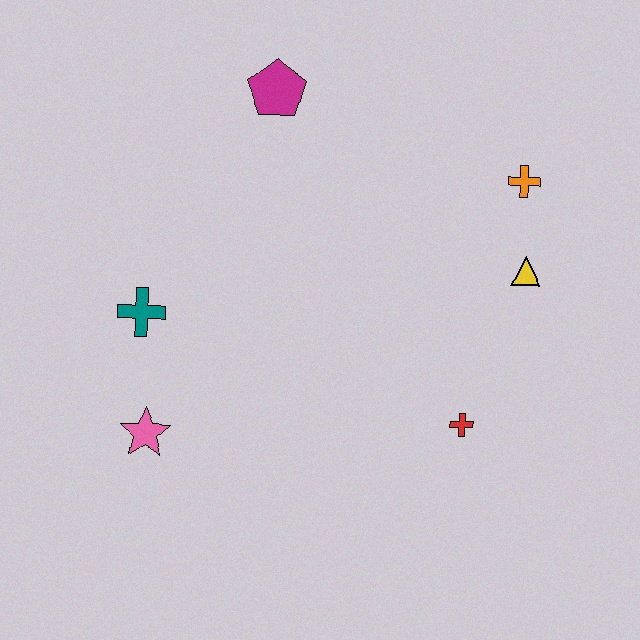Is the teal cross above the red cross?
Yes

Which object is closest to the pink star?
The teal cross is closest to the pink star.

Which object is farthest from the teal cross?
The orange cross is farthest from the teal cross.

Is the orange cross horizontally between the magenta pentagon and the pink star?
No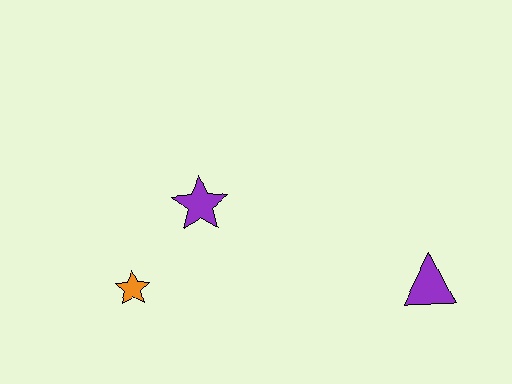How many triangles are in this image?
There is 1 triangle.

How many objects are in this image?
There are 3 objects.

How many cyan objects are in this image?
There are no cyan objects.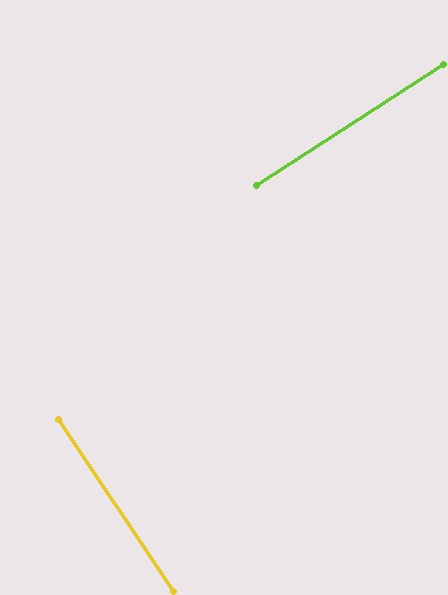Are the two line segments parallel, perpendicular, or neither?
Perpendicular — they meet at approximately 89°.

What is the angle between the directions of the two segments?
Approximately 89 degrees.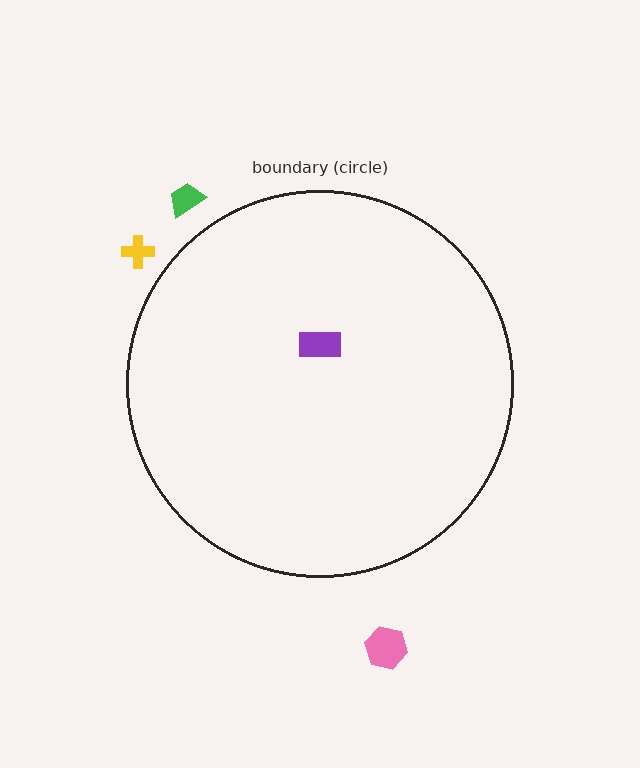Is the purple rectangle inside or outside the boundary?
Inside.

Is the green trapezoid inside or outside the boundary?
Outside.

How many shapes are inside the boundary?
1 inside, 3 outside.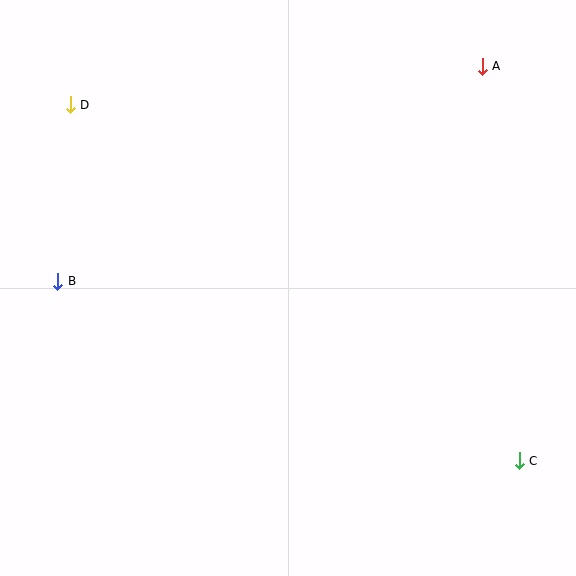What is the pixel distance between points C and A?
The distance between C and A is 396 pixels.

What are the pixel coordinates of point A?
Point A is at (482, 66).